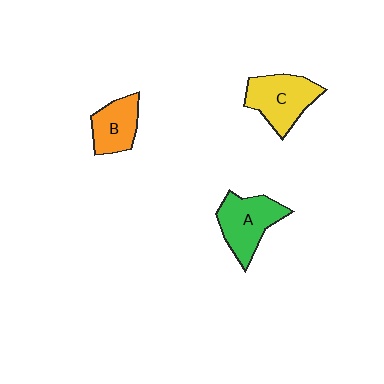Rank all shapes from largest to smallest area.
From largest to smallest: C (yellow), A (green), B (orange).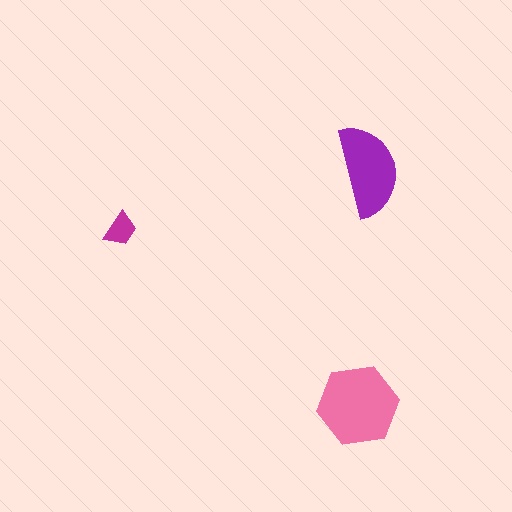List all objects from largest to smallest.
The pink hexagon, the purple semicircle, the magenta trapezoid.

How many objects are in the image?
There are 3 objects in the image.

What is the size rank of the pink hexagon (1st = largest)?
1st.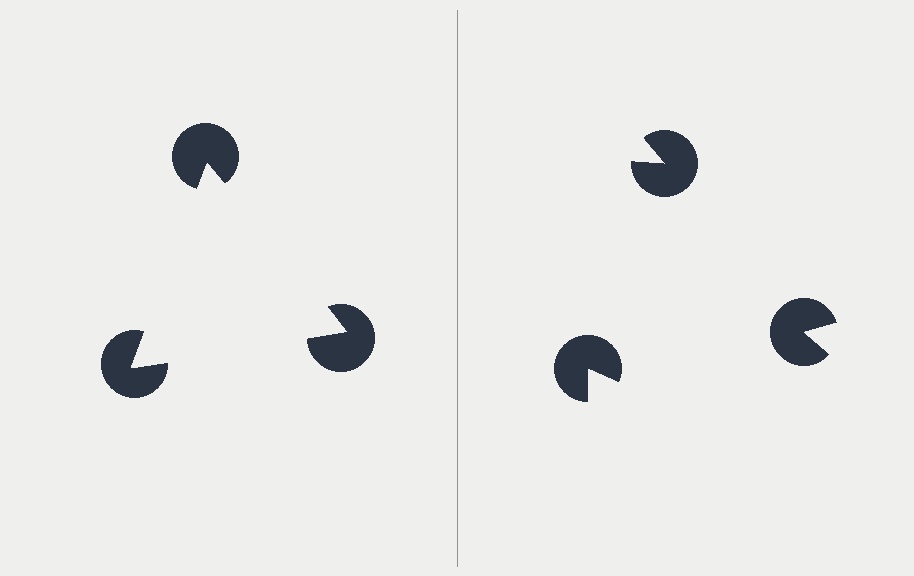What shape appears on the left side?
An illusory triangle.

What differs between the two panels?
The pac-man discs are positioned identically on both sides; only the wedge orientations differ. On the left they align to a triangle; on the right they are misaligned.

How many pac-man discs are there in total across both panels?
6 — 3 on each side.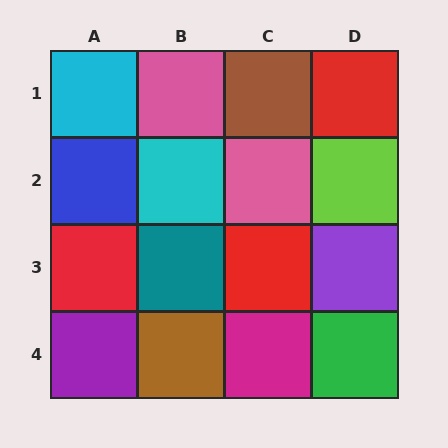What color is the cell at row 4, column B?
Brown.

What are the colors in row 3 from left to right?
Red, teal, red, purple.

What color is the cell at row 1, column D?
Red.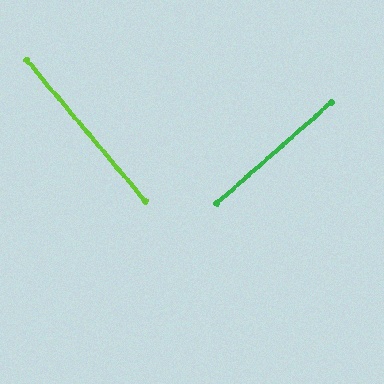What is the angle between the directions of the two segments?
Approximately 88 degrees.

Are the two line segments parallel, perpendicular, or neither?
Perpendicular — they meet at approximately 88°.